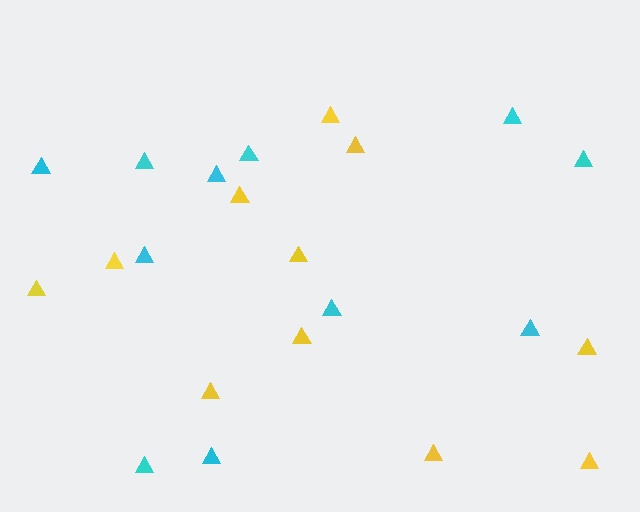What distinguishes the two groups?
There are 2 groups: one group of cyan triangles (11) and one group of yellow triangles (11).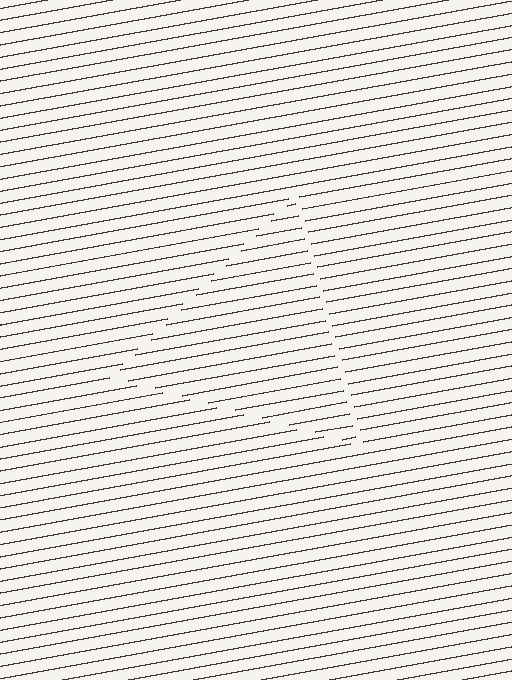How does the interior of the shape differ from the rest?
The interior of the shape contains the same grating, shifted by half a period — the contour is defined by the phase discontinuity where line-ends from the inner and outer gratings abut.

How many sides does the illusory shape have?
3 sides — the line-ends trace a triangle.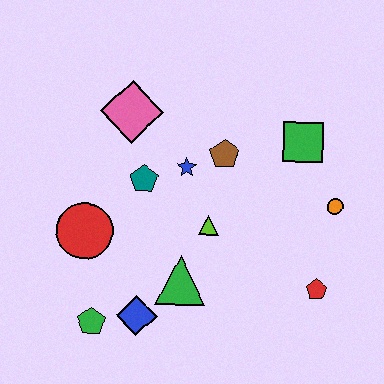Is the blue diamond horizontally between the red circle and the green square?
Yes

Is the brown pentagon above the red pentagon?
Yes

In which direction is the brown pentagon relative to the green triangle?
The brown pentagon is above the green triangle.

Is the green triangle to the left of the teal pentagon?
No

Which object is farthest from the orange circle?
The green pentagon is farthest from the orange circle.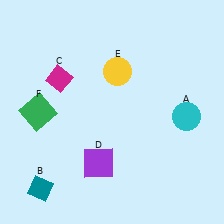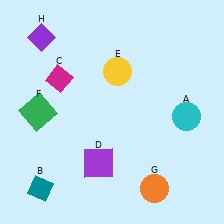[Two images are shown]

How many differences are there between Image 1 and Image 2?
There are 2 differences between the two images.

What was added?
An orange circle (G), a purple diamond (H) were added in Image 2.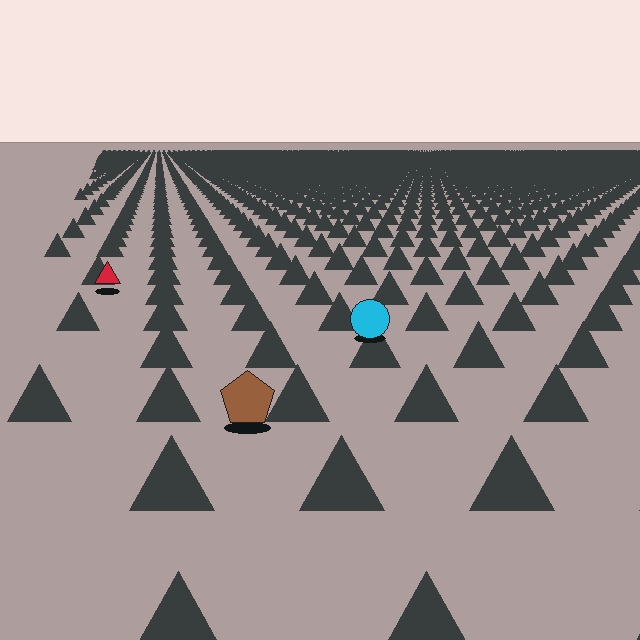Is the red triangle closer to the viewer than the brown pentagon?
No. The brown pentagon is closer — you can tell from the texture gradient: the ground texture is coarser near it.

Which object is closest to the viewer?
The brown pentagon is closest. The texture marks near it are larger and more spread out.